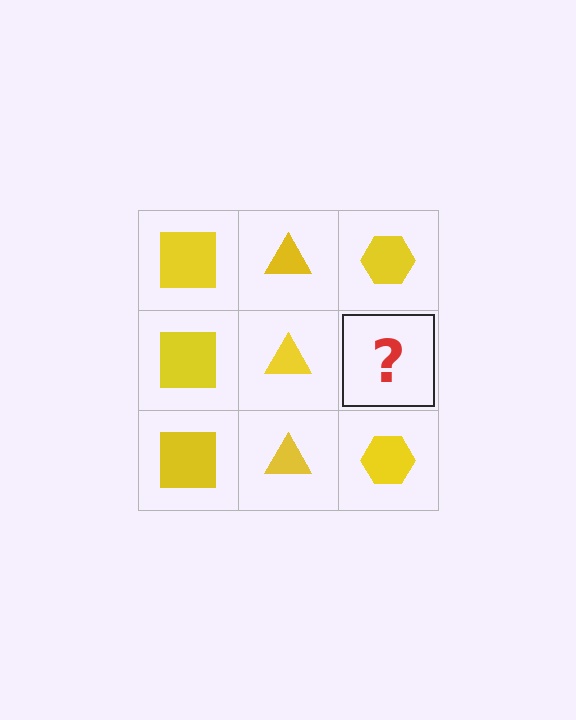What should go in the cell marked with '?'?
The missing cell should contain a yellow hexagon.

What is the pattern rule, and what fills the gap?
The rule is that each column has a consistent shape. The gap should be filled with a yellow hexagon.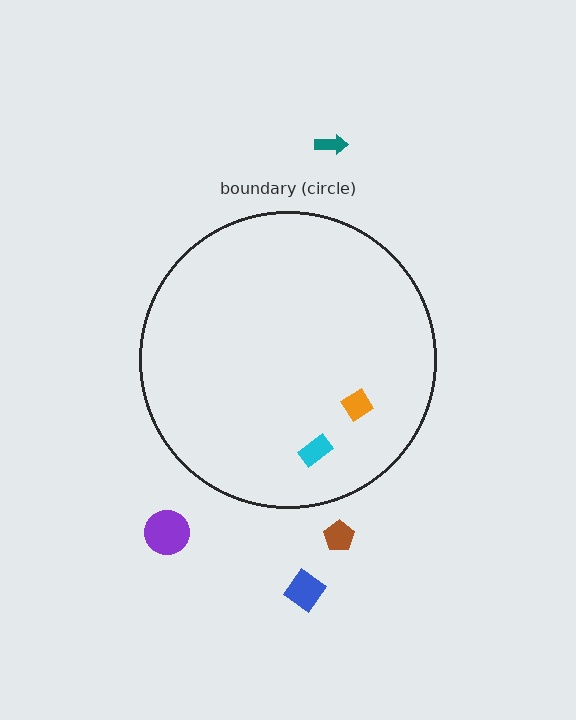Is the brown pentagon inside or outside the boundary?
Outside.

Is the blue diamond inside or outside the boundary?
Outside.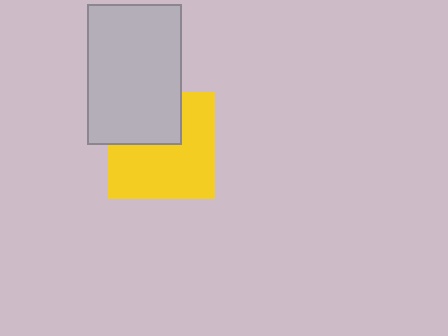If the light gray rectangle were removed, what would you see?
You would see the complete yellow square.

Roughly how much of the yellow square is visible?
Most of it is visible (roughly 66%).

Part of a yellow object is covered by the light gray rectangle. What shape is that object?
It is a square.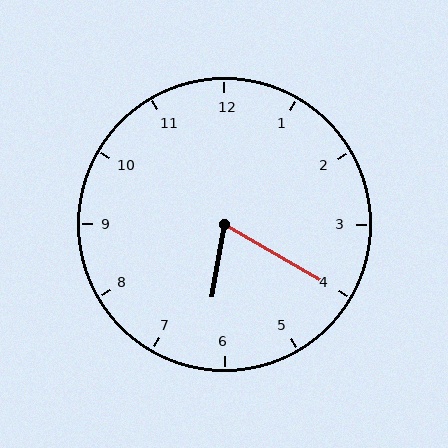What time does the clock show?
6:20.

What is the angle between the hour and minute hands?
Approximately 70 degrees.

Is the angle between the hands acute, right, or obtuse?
It is acute.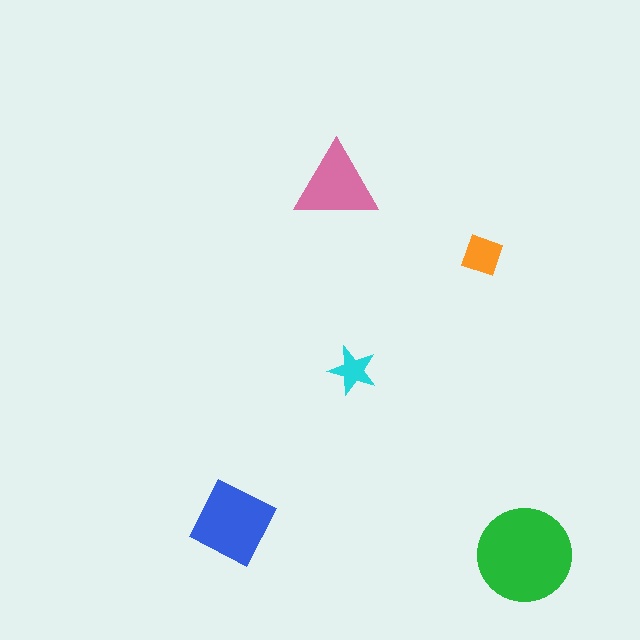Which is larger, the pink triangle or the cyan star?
The pink triangle.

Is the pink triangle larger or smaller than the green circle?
Smaller.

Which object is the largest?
The green circle.